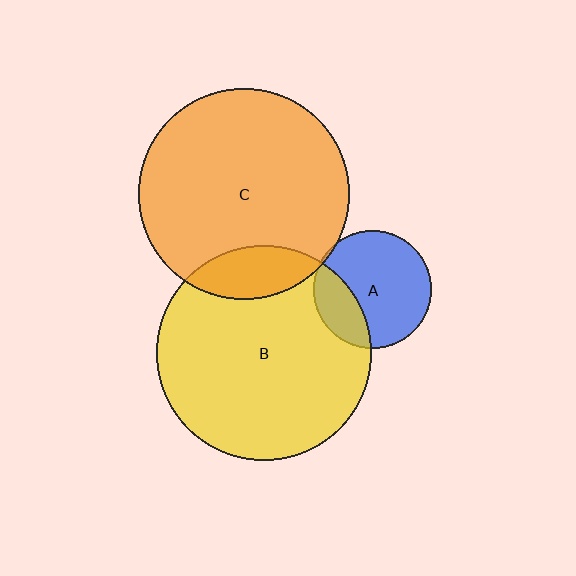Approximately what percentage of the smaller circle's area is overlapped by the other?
Approximately 5%.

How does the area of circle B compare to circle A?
Approximately 3.3 times.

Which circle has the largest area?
Circle B (yellow).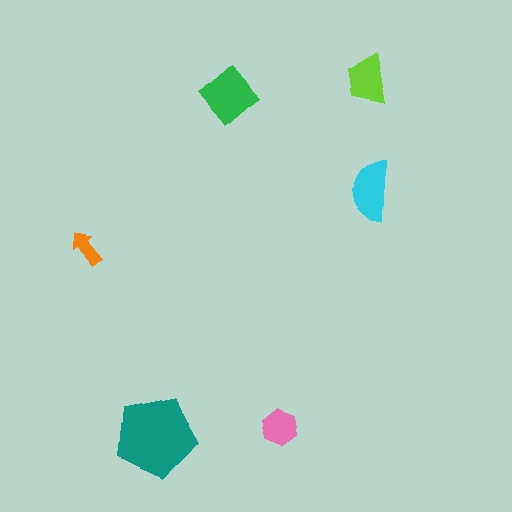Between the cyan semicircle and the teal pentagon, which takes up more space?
The teal pentagon.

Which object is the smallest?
The orange arrow.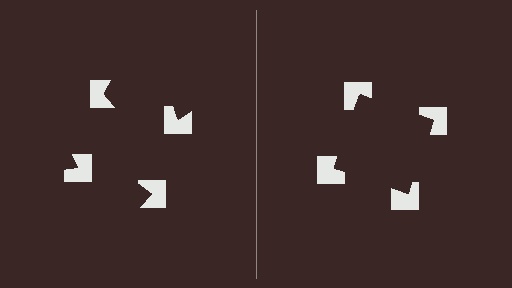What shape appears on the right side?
An illusory square.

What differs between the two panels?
The notched squares are positioned identically on both sides; only the wedge orientations differ. On the right they align to a square; on the left they are misaligned.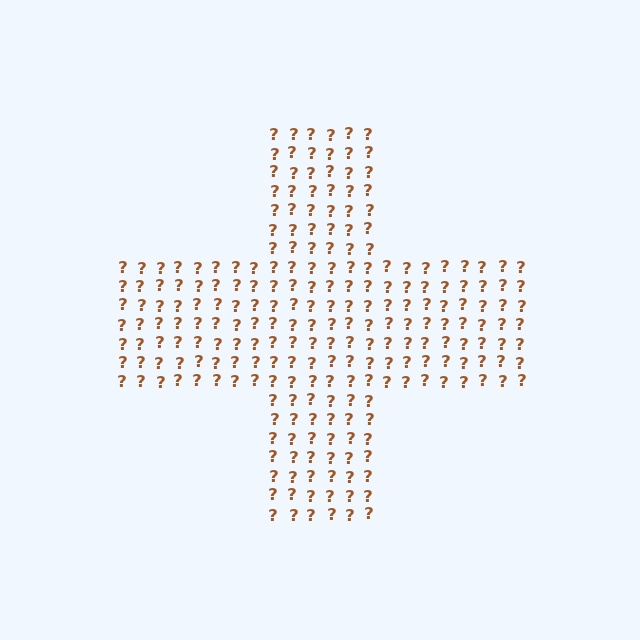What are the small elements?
The small elements are question marks.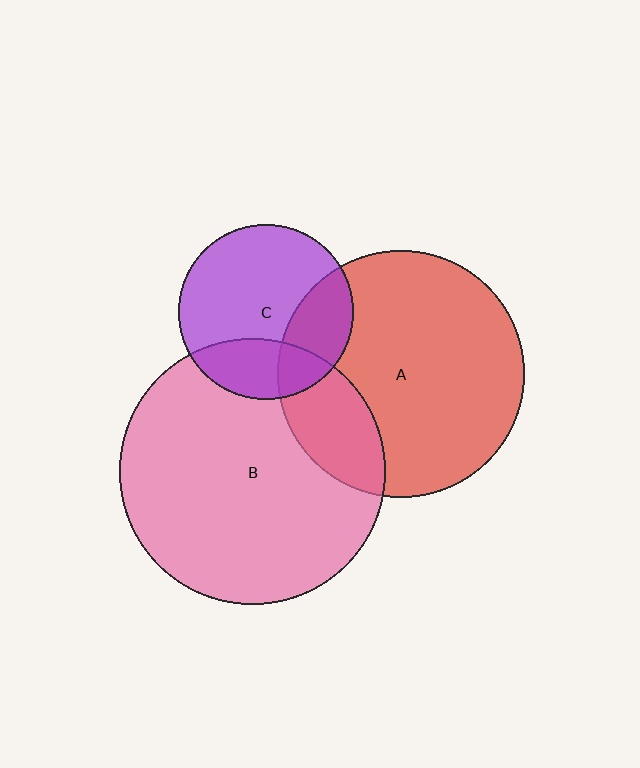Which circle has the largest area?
Circle B (pink).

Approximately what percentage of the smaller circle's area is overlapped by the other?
Approximately 25%.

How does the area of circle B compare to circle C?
Approximately 2.3 times.